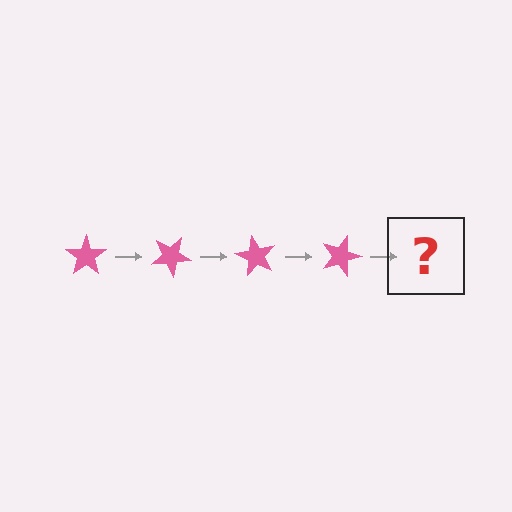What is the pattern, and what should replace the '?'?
The pattern is that the star rotates 30 degrees each step. The '?' should be a pink star rotated 120 degrees.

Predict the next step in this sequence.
The next step is a pink star rotated 120 degrees.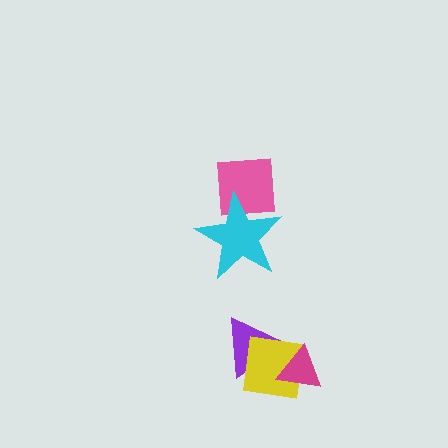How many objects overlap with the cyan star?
1 object overlaps with the cyan star.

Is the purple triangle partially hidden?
Yes, it is partially covered by another shape.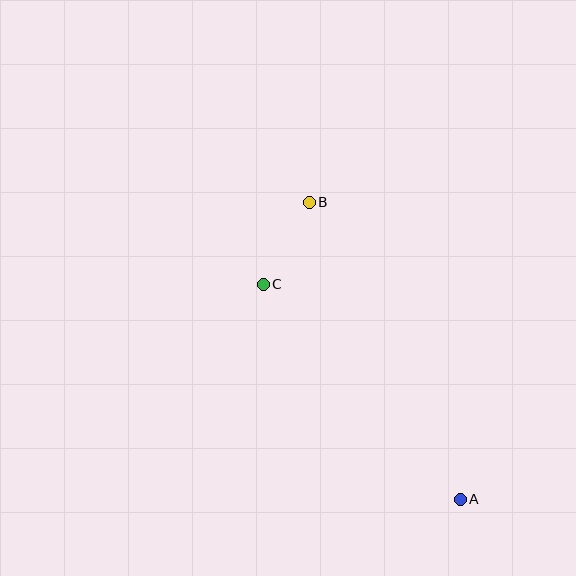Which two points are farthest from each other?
Points A and B are farthest from each other.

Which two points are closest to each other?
Points B and C are closest to each other.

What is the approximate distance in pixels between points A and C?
The distance between A and C is approximately 291 pixels.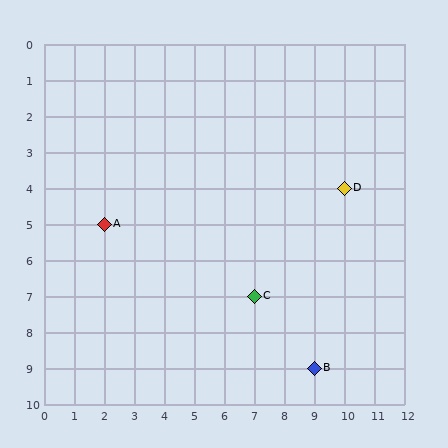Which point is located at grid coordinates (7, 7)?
Point C is at (7, 7).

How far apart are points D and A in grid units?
Points D and A are 8 columns and 1 row apart (about 8.1 grid units diagonally).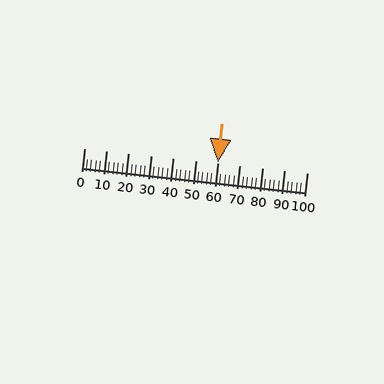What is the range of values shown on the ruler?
The ruler shows values from 0 to 100.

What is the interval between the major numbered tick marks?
The major tick marks are spaced 10 units apart.